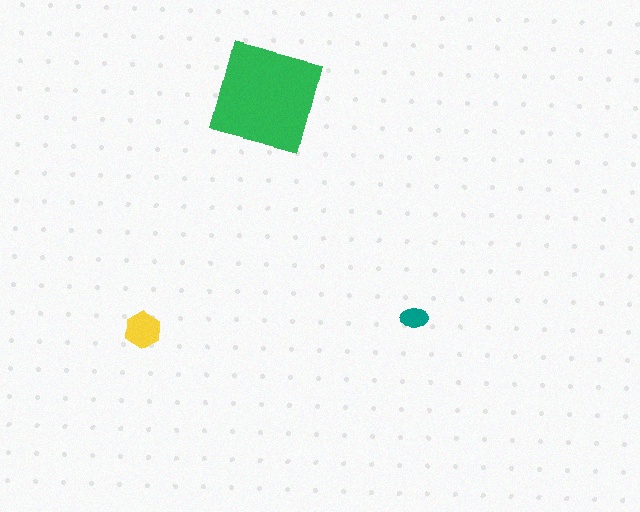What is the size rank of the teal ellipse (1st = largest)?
3rd.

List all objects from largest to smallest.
The green square, the yellow hexagon, the teal ellipse.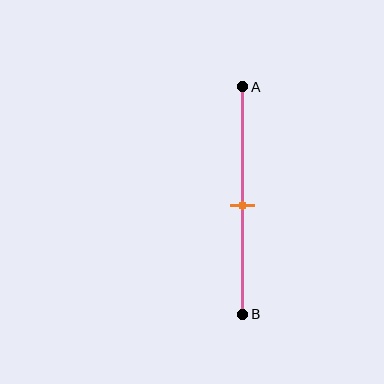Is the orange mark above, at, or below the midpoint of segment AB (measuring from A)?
The orange mark is approximately at the midpoint of segment AB.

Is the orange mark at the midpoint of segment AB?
Yes, the mark is approximately at the midpoint.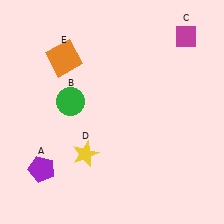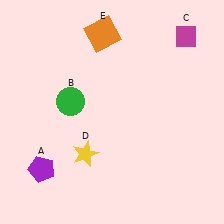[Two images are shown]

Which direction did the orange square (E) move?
The orange square (E) moved right.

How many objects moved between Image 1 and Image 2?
1 object moved between the two images.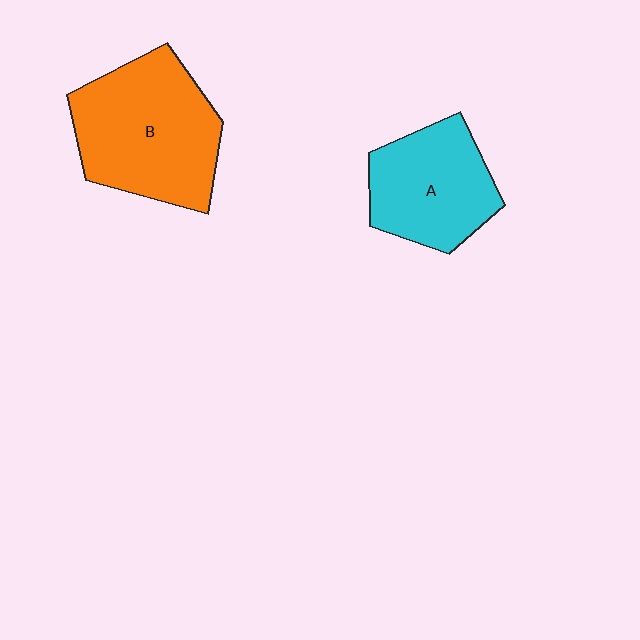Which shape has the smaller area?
Shape A (cyan).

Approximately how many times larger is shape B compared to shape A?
Approximately 1.4 times.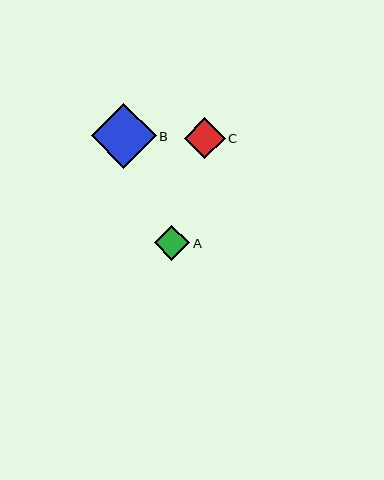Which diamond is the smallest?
Diamond A is the smallest with a size of approximately 36 pixels.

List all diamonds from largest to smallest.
From largest to smallest: B, C, A.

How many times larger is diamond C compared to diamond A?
Diamond C is approximately 1.2 times the size of diamond A.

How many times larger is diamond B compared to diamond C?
Diamond B is approximately 1.6 times the size of diamond C.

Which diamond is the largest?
Diamond B is the largest with a size of approximately 65 pixels.